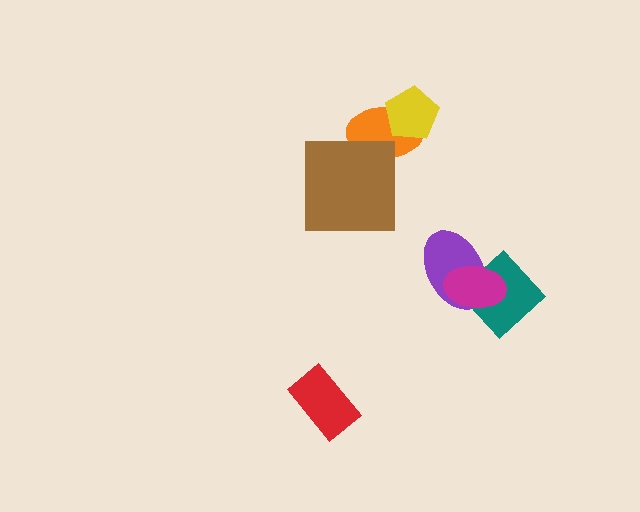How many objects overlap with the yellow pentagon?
1 object overlaps with the yellow pentagon.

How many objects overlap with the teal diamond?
2 objects overlap with the teal diamond.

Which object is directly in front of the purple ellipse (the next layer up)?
The teal diamond is directly in front of the purple ellipse.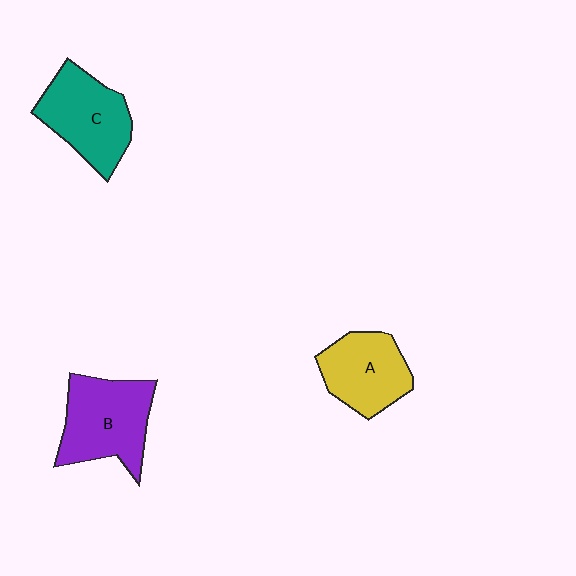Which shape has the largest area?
Shape B (purple).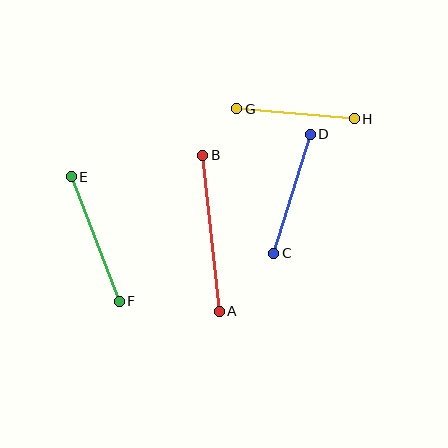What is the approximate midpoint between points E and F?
The midpoint is at approximately (95, 239) pixels.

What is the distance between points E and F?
The distance is approximately 133 pixels.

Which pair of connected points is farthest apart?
Points A and B are farthest apart.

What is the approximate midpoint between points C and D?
The midpoint is at approximately (292, 194) pixels.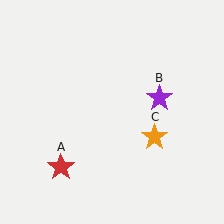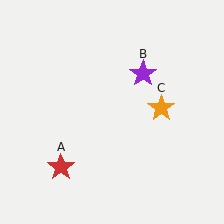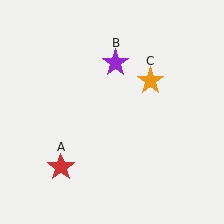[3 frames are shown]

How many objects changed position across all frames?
2 objects changed position: purple star (object B), orange star (object C).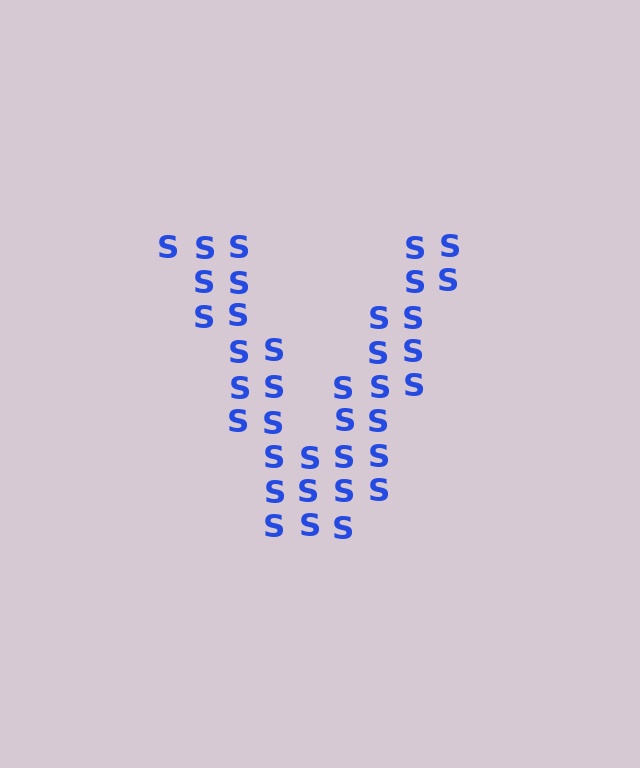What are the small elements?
The small elements are letter S's.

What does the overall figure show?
The overall figure shows the letter V.